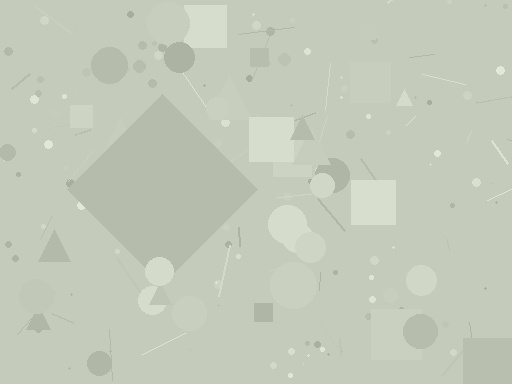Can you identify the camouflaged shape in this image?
The camouflaged shape is a diamond.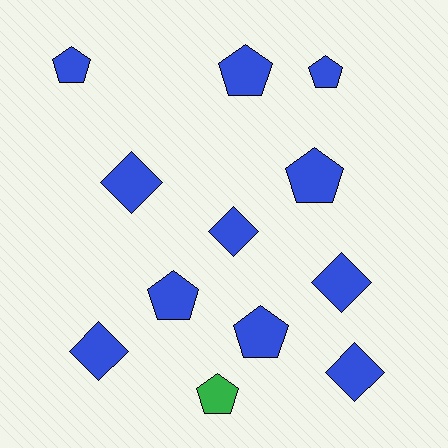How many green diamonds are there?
There are no green diamonds.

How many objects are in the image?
There are 12 objects.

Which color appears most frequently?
Blue, with 11 objects.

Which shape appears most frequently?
Pentagon, with 7 objects.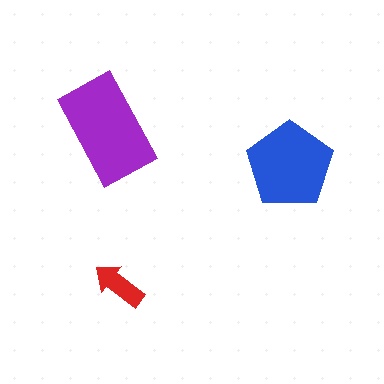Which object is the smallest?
The red arrow.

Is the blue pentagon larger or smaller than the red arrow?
Larger.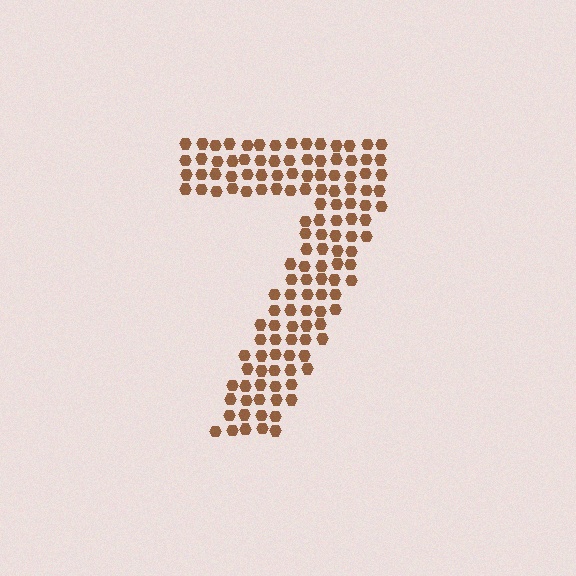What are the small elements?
The small elements are hexagons.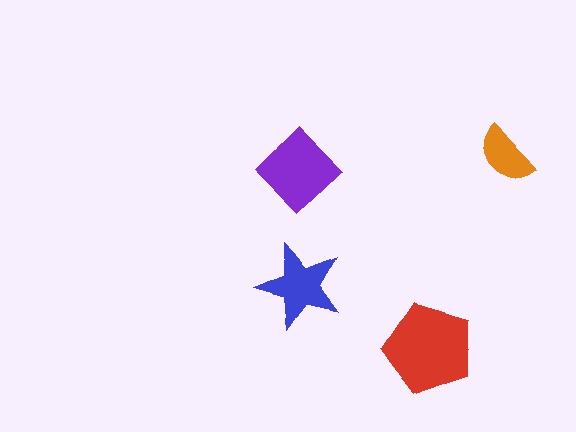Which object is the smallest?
The orange semicircle.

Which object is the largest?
The red pentagon.